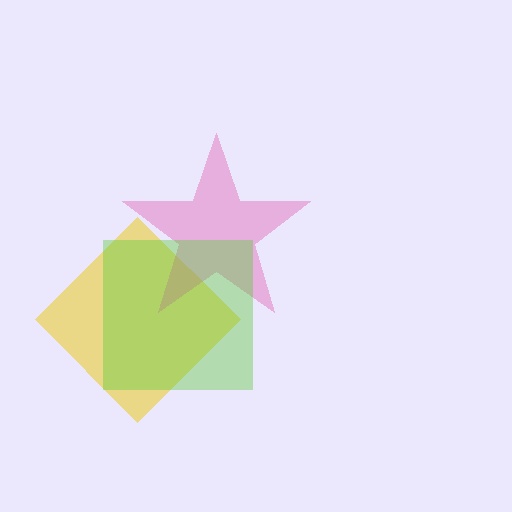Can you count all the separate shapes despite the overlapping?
Yes, there are 3 separate shapes.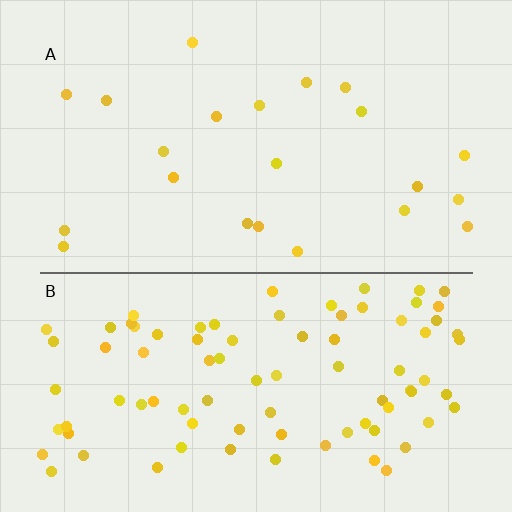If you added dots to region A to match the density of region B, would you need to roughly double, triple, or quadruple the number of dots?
Approximately quadruple.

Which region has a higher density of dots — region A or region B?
B (the bottom).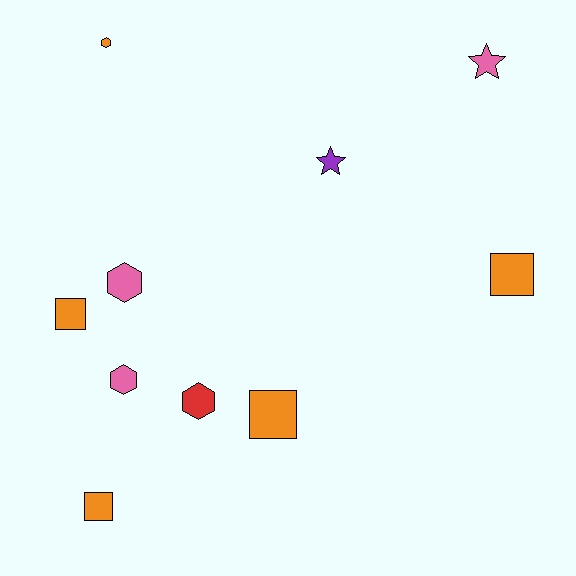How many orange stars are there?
There are no orange stars.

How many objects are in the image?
There are 10 objects.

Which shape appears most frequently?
Hexagon, with 4 objects.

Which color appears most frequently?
Orange, with 5 objects.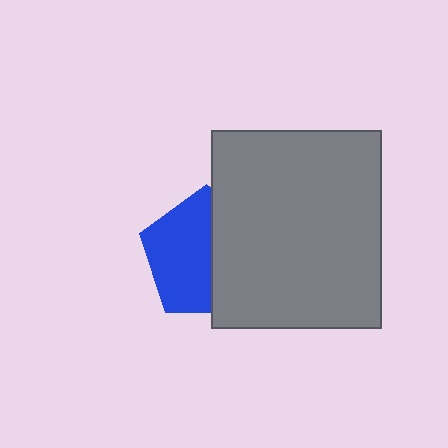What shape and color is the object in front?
The object in front is a gray rectangle.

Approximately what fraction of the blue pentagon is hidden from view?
Roughly 45% of the blue pentagon is hidden behind the gray rectangle.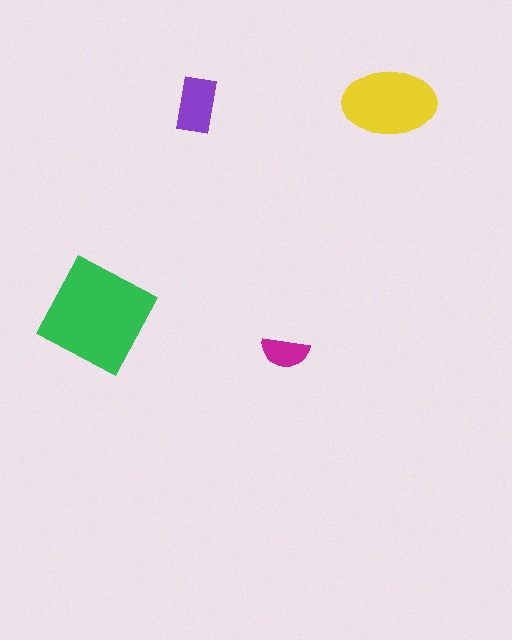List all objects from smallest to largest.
The magenta semicircle, the purple rectangle, the yellow ellipse, the green diamond.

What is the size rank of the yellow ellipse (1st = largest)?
2nd.